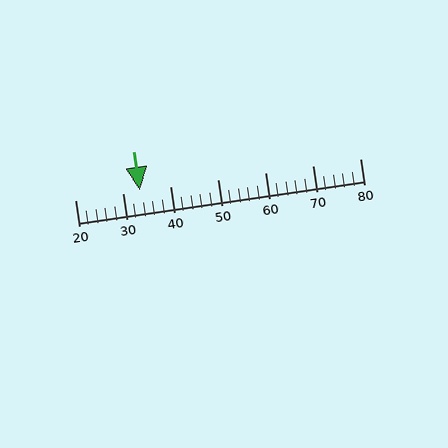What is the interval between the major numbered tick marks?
The major tick marks are spaced 10 units apart.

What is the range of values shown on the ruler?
The ruler shows values from 20 to 80.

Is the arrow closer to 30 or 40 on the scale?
The arrow is closer to 30.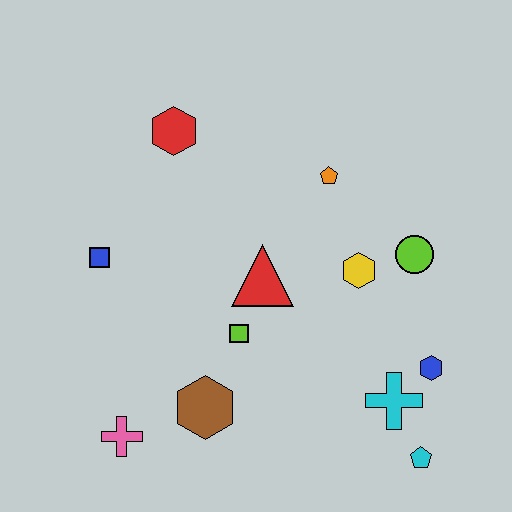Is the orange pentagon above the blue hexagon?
Yes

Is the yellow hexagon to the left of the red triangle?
No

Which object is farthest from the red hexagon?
The cyan pentagon is farthest from the red hexagon.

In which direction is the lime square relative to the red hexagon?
The lime square is below the red hexagon.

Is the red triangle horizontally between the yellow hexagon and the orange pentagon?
No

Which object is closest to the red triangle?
The lime square is closest to the red triangle.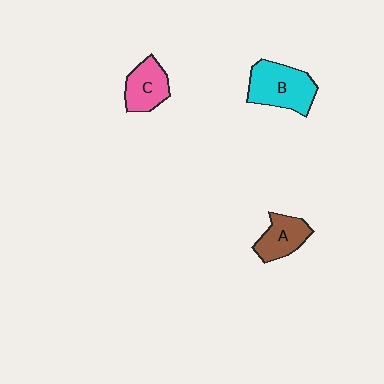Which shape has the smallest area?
Shape A (brown).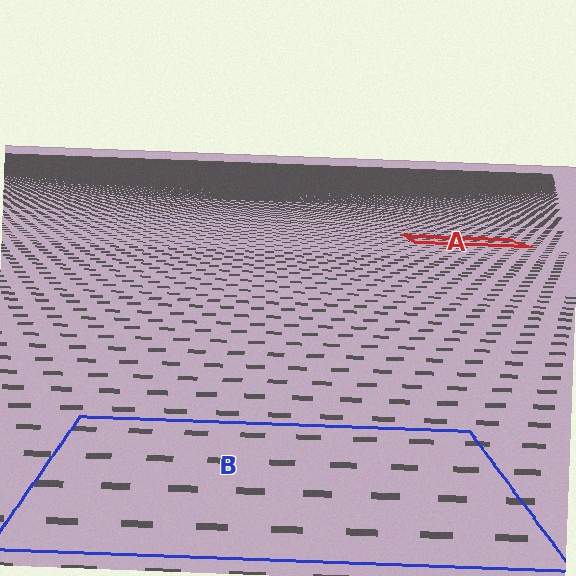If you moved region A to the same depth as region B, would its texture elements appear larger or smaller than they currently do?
They would appear larger. At a closer depth, the same texture elements are projected at a bigger on-screen size.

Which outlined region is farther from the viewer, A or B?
Region A is farther from the viewer — the texture elements inside it appear smaller and more densely packed.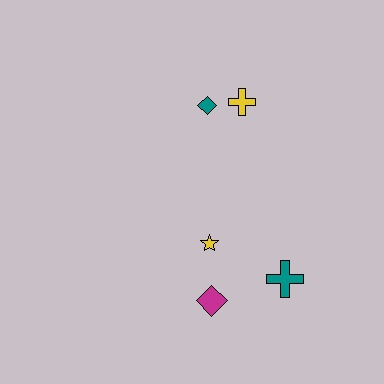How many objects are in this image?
There are 5 objects.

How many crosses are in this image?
There are 2 crosses.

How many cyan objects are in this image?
There are no cyan objects.